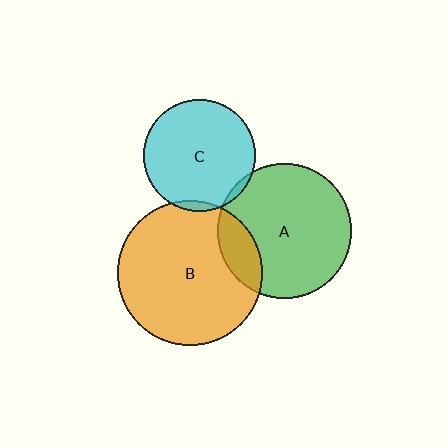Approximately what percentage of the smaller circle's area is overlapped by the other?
Approximately 15%.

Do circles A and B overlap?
Yes.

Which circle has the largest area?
Circle B (orange).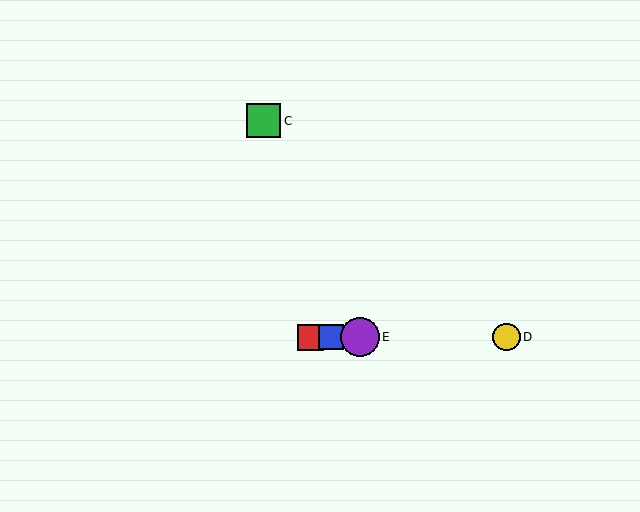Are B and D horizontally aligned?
Yes, both are at y≈337.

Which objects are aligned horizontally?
Objects A, B, D, E are aligned horizontally.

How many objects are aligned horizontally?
4 objects (A, B, D, E) are aligned horizontally.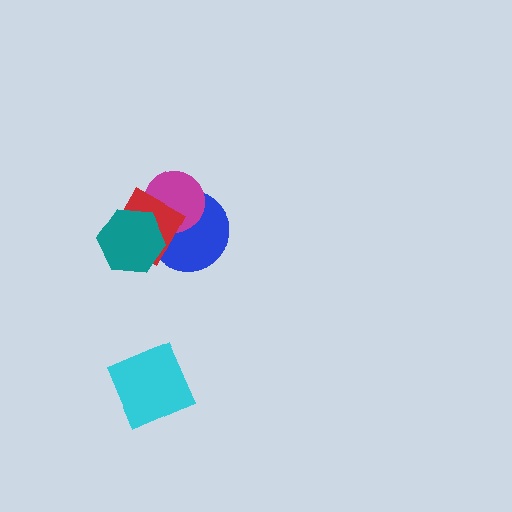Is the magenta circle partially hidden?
Yes, it is partially covered by another shape.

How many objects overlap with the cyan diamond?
0 objects overlap with the cyan diamond.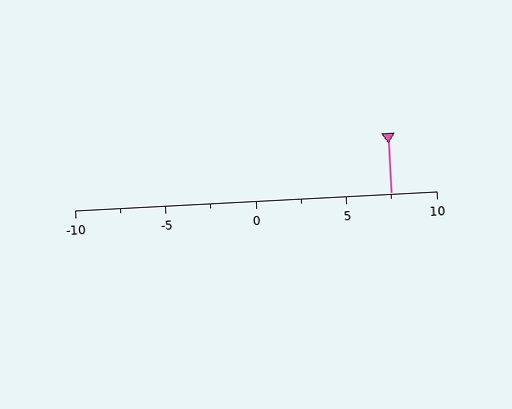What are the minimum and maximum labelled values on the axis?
The axis runs from -10 to 10.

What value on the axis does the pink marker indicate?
The marker indicates approximately 7.5.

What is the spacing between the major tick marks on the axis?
The major ticks are spaced 5 apart.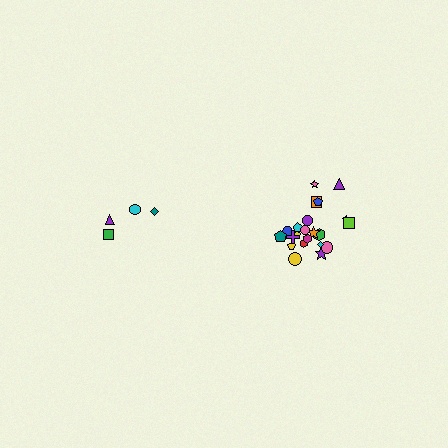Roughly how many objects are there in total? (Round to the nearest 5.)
Roughly 25 objects in total.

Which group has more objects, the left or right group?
The right group.